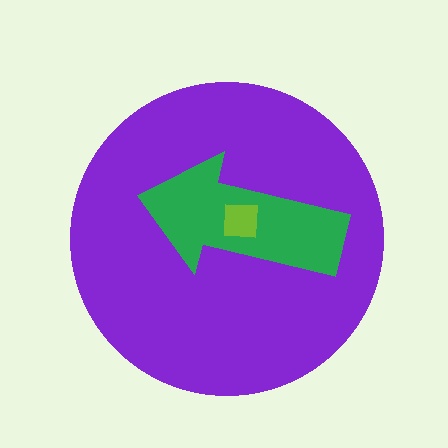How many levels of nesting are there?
3.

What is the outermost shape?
The purple circle.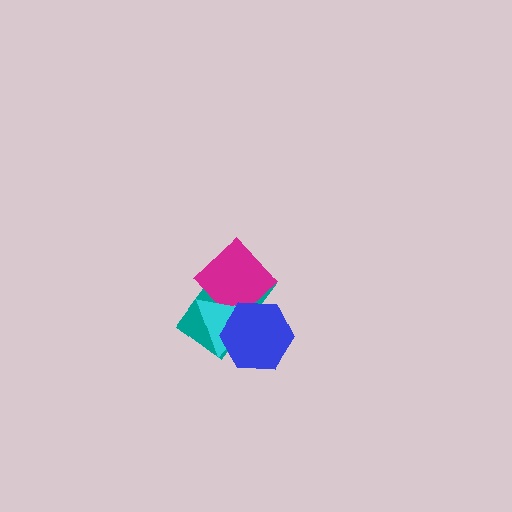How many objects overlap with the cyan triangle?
3 objects overlap with the cyan triangle.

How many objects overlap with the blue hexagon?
3 objects overlap with the blue hexagon.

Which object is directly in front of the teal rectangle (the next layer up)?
The magenta diamond is directly in front of the teal rectangle.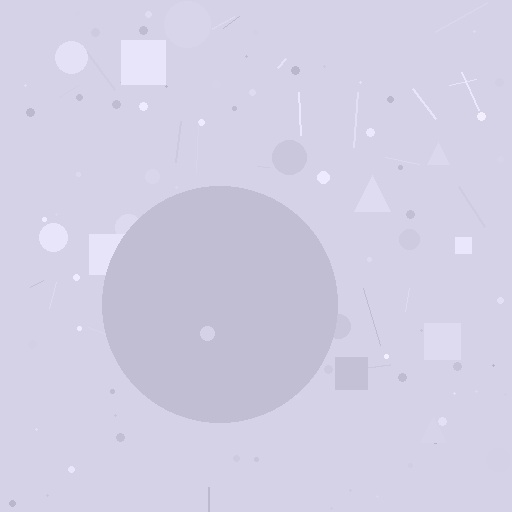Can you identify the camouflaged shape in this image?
The camouflaged shape is a circle.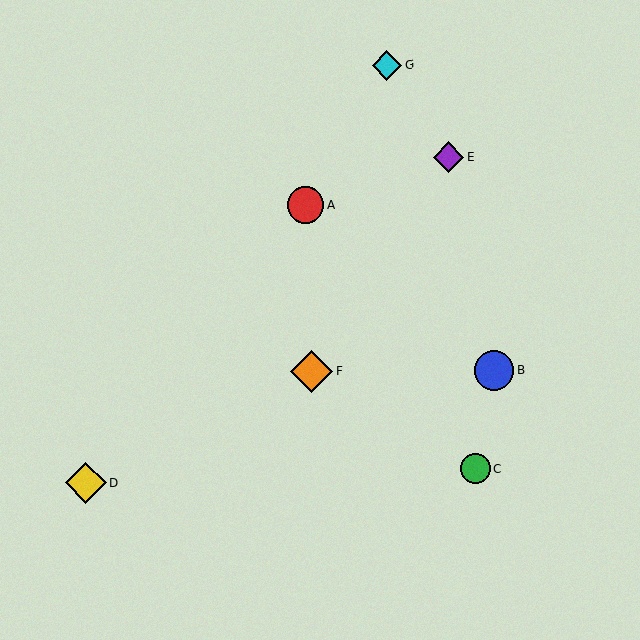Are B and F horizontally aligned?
Yes, both are at y≈370.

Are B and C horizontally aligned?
No, B is at y≈370 and C is at y≈469.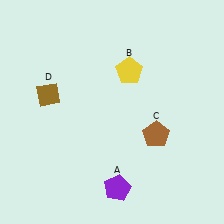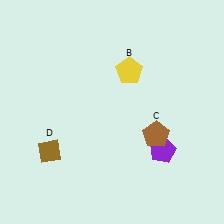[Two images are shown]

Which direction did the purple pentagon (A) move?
The purple pentagon (A) moved right.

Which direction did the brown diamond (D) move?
The brown diamond (D) moved down.